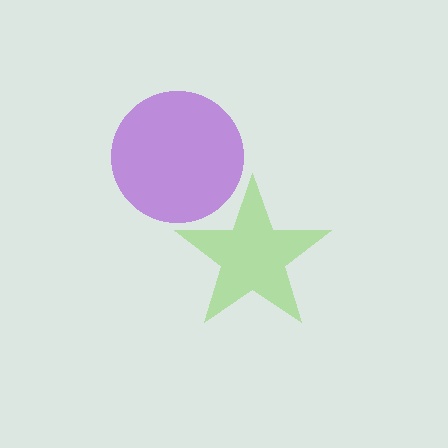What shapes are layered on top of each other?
The layered shapes are: a lime star, a purple circle.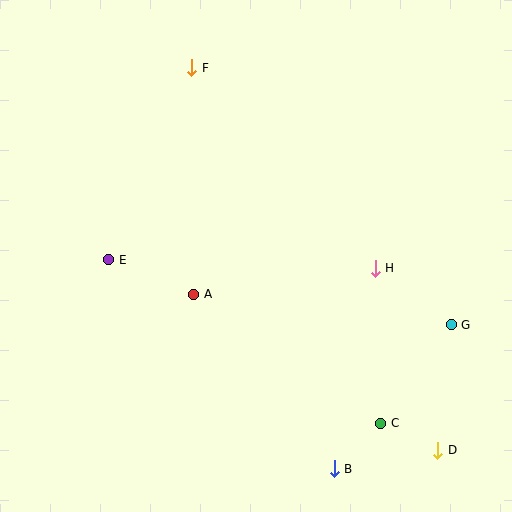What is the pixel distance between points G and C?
The distance between G and C is 121 pixels.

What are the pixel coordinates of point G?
Point G is at (451, 325).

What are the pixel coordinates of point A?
Point A is at (194, 294).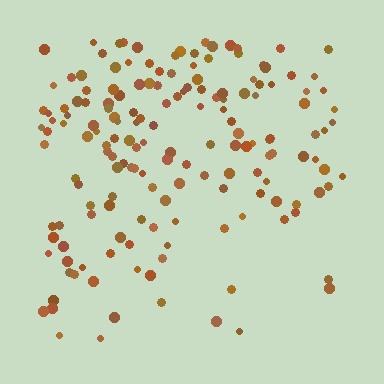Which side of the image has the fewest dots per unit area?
The bottom.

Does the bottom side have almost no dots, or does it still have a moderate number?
Still a moderate number, just noticeably fewer than the top.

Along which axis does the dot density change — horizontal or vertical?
Vertical.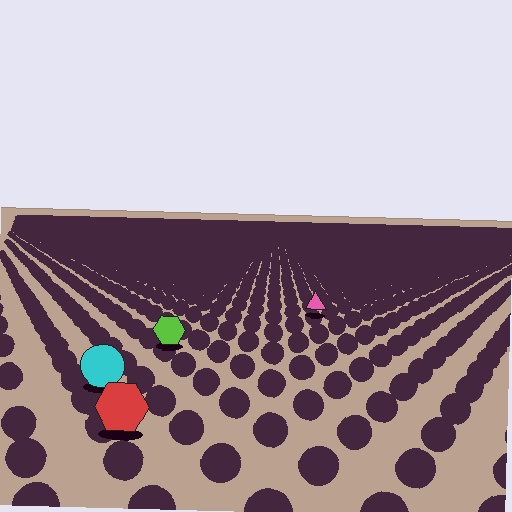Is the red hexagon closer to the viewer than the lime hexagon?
Yes. The red hexagon is closer — you can tell from the texture gradient: the ground texture is coarser near it.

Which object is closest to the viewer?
The red hexagon is closest. The texture marks near it are larger and more spread out.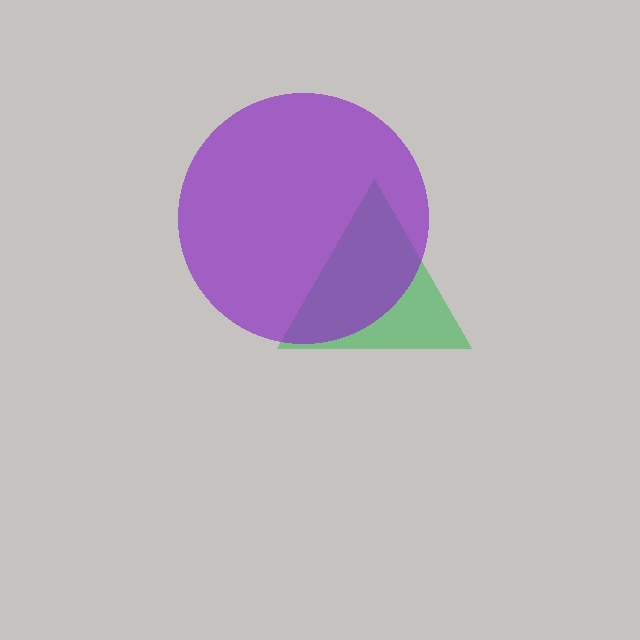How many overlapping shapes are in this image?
There are 2 overlapping shapes in the image.